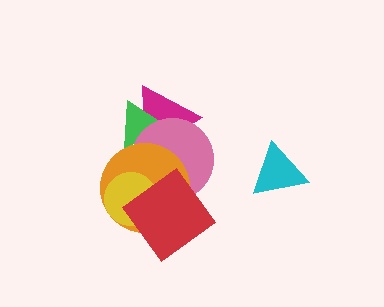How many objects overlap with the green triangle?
3 objects overlap with the green triangle.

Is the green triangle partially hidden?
Yes, it is partially covered by another shape.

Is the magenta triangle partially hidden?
Yes, it is partially covered by another shape.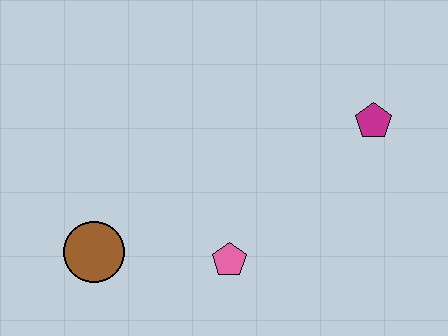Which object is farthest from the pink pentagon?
The magenta pentagon is farthest from the pink pentagon.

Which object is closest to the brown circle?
The pink pentagon is closest to the brown circle.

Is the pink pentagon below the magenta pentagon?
Yes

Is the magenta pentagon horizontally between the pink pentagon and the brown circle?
No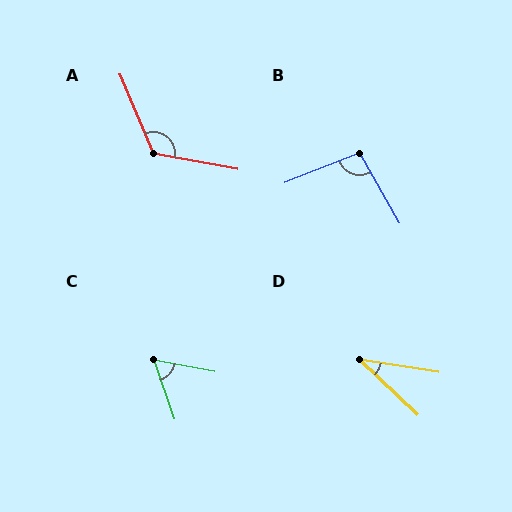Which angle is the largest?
A, at approximately 123 degrees.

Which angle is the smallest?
D, at approximately 35 degrees.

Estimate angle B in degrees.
Approximately 98 degrees.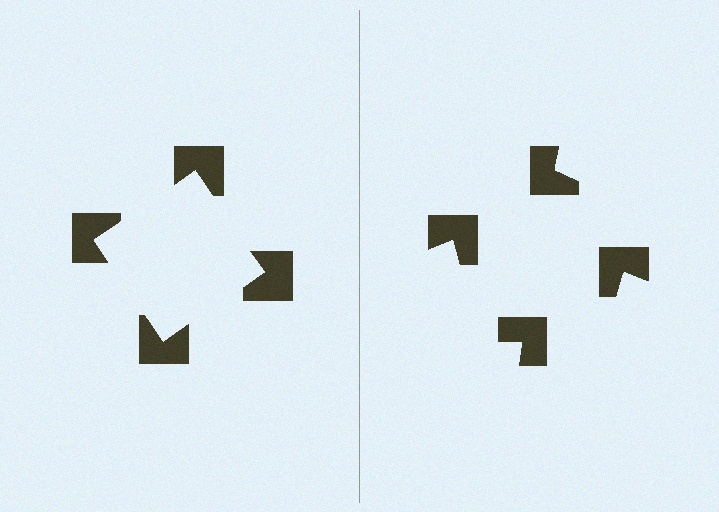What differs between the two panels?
The notched squares are positioned identically on both sides; only the wedge orientations differ. On the left they align to a square; on the right they are misaligned.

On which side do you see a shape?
An illusory square appears on the left side. On the right side the wedge cuts are rotated, so no coherent shape forms.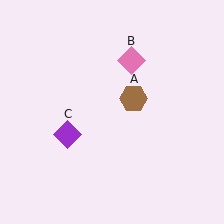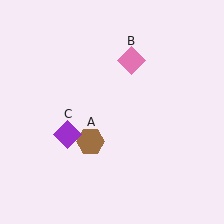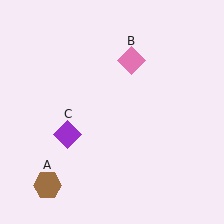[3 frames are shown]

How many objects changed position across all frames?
1 object changed position: brown hexagon (object A).